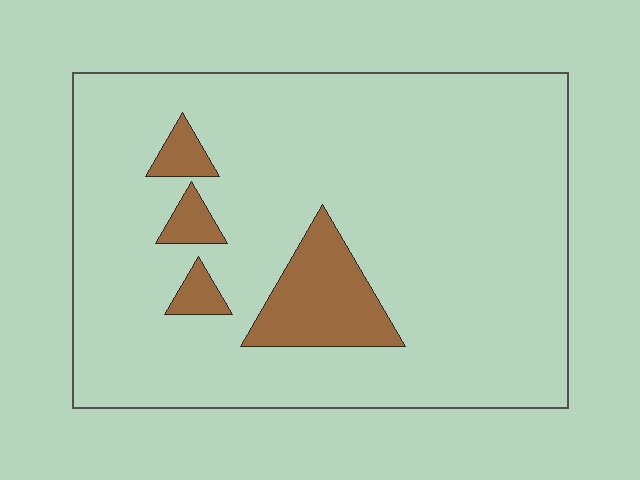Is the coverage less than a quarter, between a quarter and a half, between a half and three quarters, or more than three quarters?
Less than a quarter.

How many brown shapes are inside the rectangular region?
4.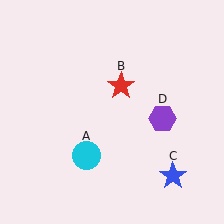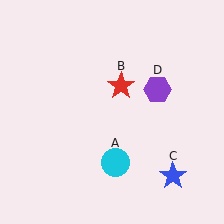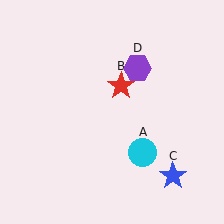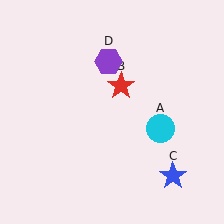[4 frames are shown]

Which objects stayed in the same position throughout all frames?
Red star (object B) and blue star (object C) remained stationary.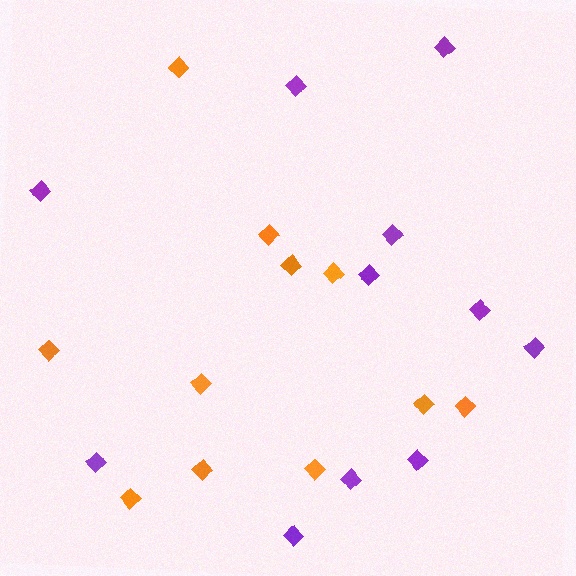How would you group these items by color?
There are 2 groups: one group of purple diamonds (11) and one group of orange diamonds (11).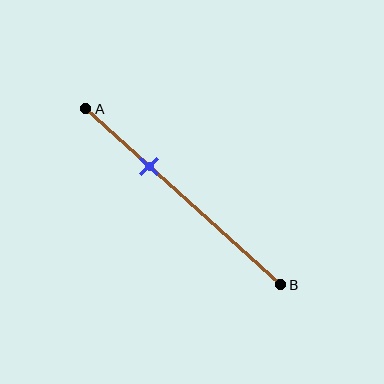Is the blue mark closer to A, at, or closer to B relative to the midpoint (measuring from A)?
The blue mark is closer to point A than the midpoint of segment AB.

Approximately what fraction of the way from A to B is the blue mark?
The blue mark is approximately 35% of the way from A to B.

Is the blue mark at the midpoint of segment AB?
No, the mark is at about 35% from A, not at the 50% midpoint.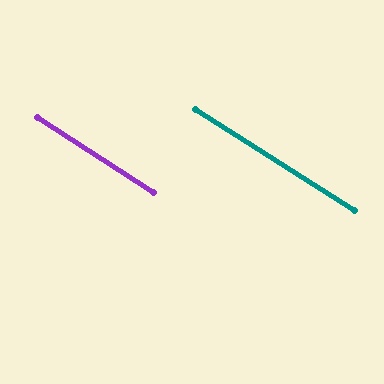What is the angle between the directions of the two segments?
Approximately 0 degrees.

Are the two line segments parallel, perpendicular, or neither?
Parallel — their directions differ by only 0.3°.